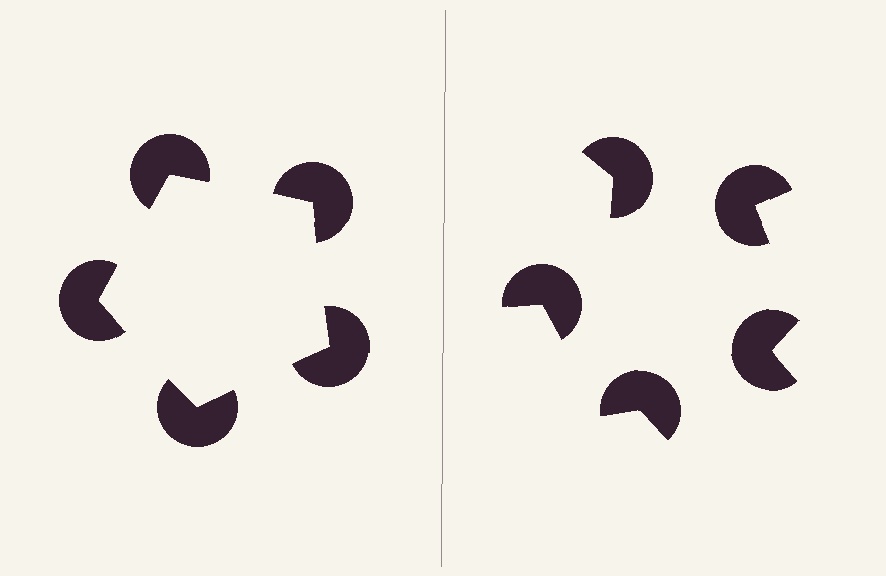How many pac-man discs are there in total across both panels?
10 — 5 on each side.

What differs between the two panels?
The pac-man discs are positioned identically on both sides; only the wedge orientations differ. On the left they align to a pentagon; on the right they are misaligned.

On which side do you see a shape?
An illusory pentagon appears on the left side. On the right side the wedge cuts are rotated, so no coherent shape forms.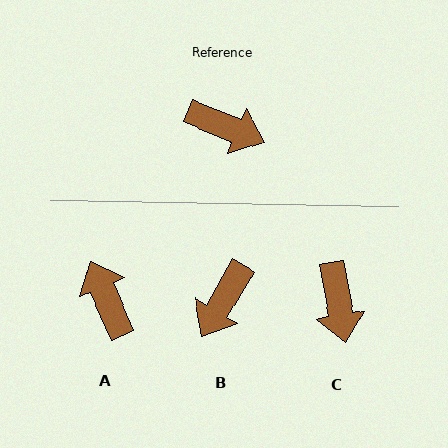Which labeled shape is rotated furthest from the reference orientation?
A, about 136 degrees away.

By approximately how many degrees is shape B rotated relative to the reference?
Approximately 99 degrees clockwise.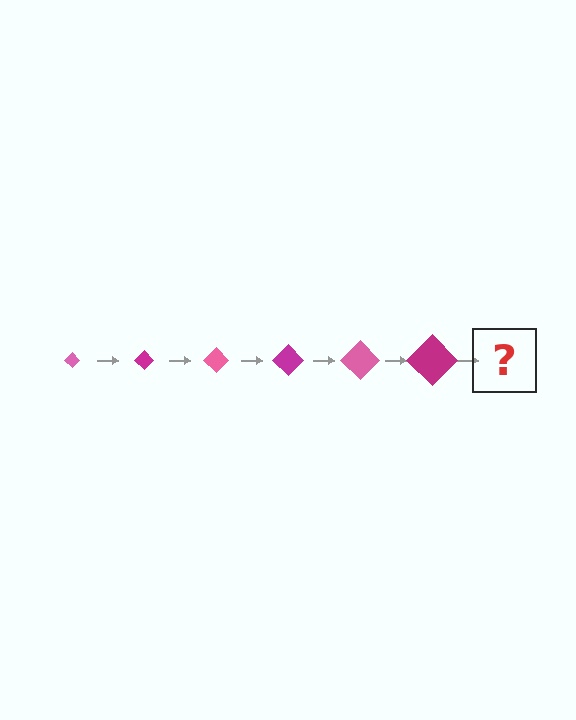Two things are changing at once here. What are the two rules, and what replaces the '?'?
The two rules are that the diamond grows larger each step and the color cycles through pink and magenta. The '?' should be a pink diamond, larger than the previous one.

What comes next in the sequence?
The next element should be a pink diamond, larger than the previous one.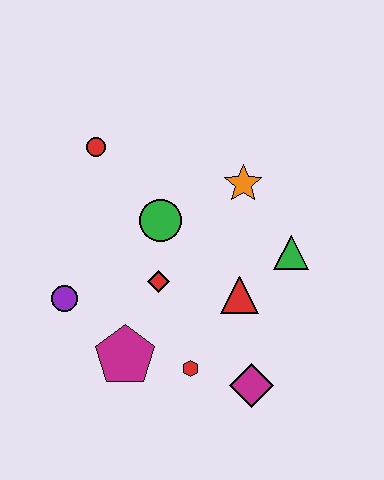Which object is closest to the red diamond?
The green circle is closest to the red diamond.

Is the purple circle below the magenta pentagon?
No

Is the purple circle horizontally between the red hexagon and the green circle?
No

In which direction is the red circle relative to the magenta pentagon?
The red circle is above the magenta pentagon.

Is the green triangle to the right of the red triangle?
Yes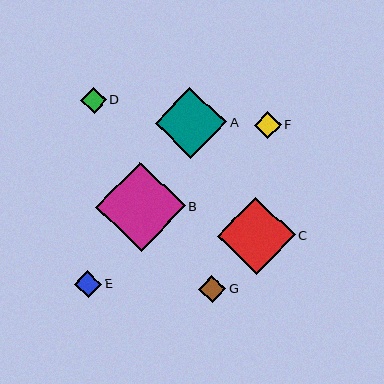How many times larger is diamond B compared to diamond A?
Diamond B is approximately 1.3 times the size of diamond A.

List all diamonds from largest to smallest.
From largest to smallest: B, C, A, G, E, F, D.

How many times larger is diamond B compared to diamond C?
Diamond B is approximately 1.2 times the size of diamond C.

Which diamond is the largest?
Diamond B is the largest with a size of approximately 90 pixels.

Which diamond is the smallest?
Diamond D is the smallest with a size of approximately 26 pixels.